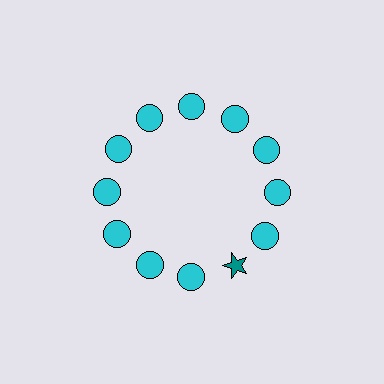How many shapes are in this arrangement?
There are 12 shapes arranged in a ring pattern.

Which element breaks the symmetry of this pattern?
The teal star at roughly the 5 o'clock position breaks the symmetry. All other shapes are cyan circles.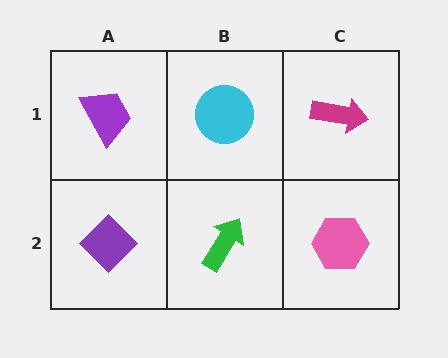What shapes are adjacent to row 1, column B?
A green arrow (row 2, column B), a purple trapezoid (row 1, column A), a magenta arrow (row 1, column C).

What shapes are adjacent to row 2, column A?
A purple trapezoid (row 1, column A), a green arrow (row 2, column B).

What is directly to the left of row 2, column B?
A purple diamond.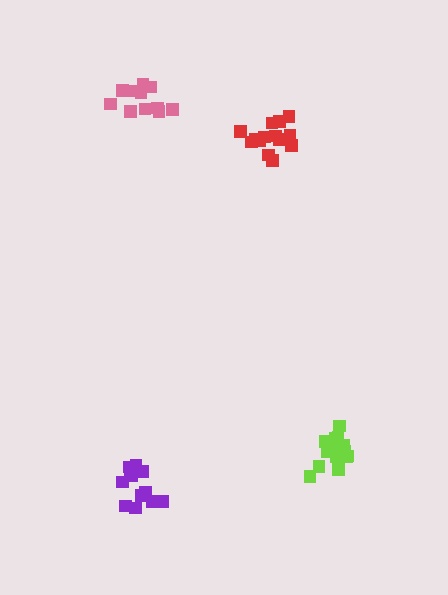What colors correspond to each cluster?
The clusters are colored: pink, purple, red, lime.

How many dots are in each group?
Group 1: 11 dots, Group 2: 13 dots, Group 3: 14 dots, Group 4: 14 dots (52 total).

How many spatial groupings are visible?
There are 4 spatial groupings.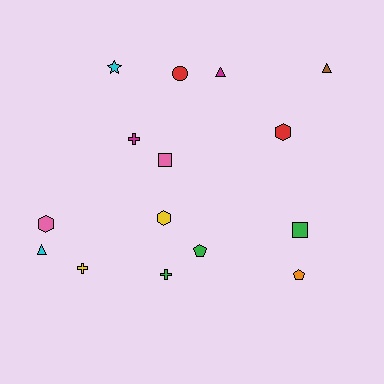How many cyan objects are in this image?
There are 2 cyan objects.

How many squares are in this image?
There are 2 squares.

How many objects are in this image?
There are 15 objects.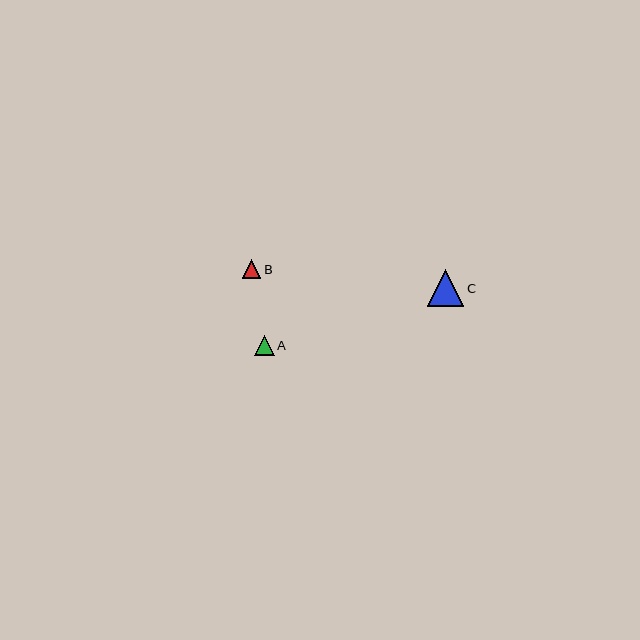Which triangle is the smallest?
Triangle B is the smallest with a size of approximately 19 pixels.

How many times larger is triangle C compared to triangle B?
Triangle C is approximately 2.0 times the size of triangle B.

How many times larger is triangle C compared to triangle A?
Triangle C is approximately 1.8 times the size of triangle A.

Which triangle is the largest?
Triangle C is the largest with a size of approximately 36 pixels.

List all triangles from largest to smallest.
From largest to smallest: C, A, B.